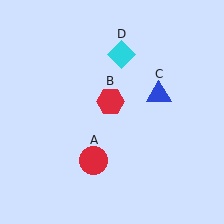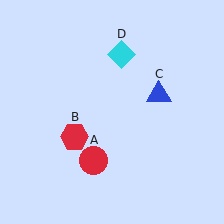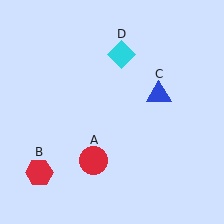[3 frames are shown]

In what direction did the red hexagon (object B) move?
The red hexagon (object B) moved down and to the left.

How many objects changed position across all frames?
1 object changed position: red hexagon (object B).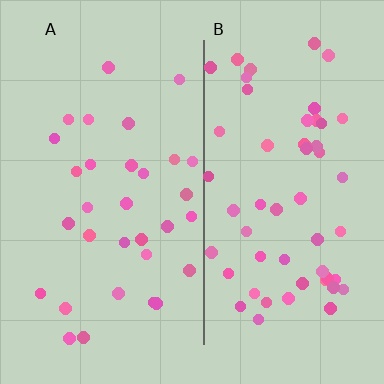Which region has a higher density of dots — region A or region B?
B (the right).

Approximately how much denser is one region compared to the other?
Approximately 1.8× — region B over region A.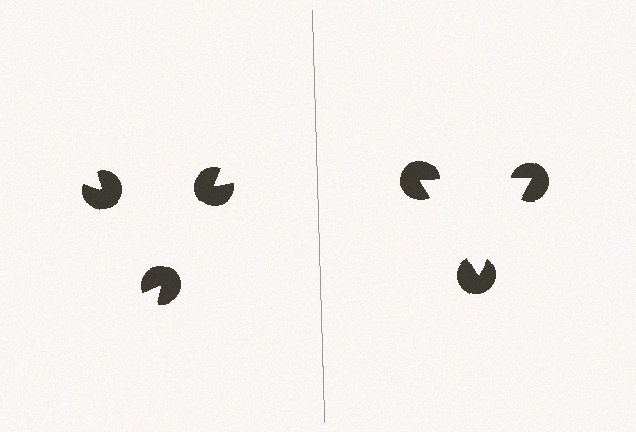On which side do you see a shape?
An illusory triangle appears on the right side. On the left side the wedge cuts are rotated, so no coherent shape forms.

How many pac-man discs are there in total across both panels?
6 — 3 on each side.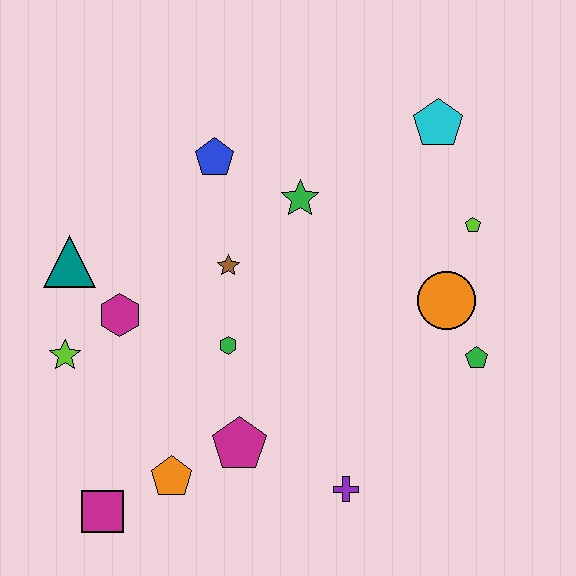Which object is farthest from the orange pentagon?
The cyan pentagon is farthest from the orange pentagon.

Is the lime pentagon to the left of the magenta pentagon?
No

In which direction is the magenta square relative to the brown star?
The magenta square is below the brown star.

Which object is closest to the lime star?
The magenta hexagon is closest to the lime star.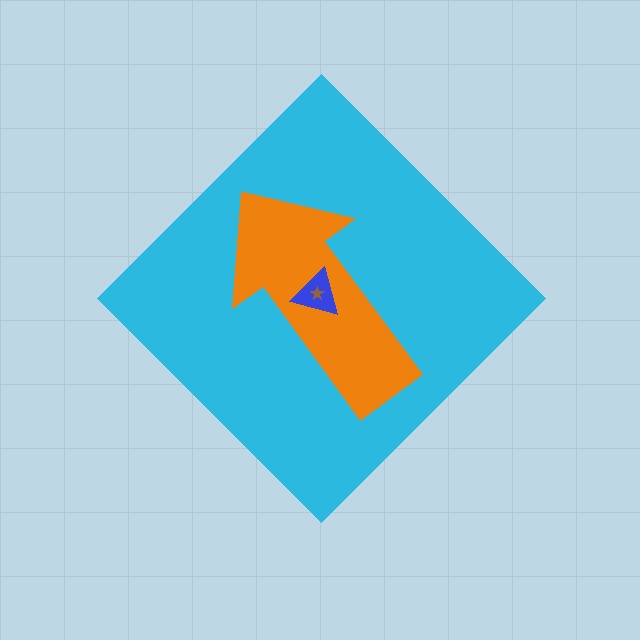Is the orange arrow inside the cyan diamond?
Yes.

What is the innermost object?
The brown star.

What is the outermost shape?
The cyan diamond.